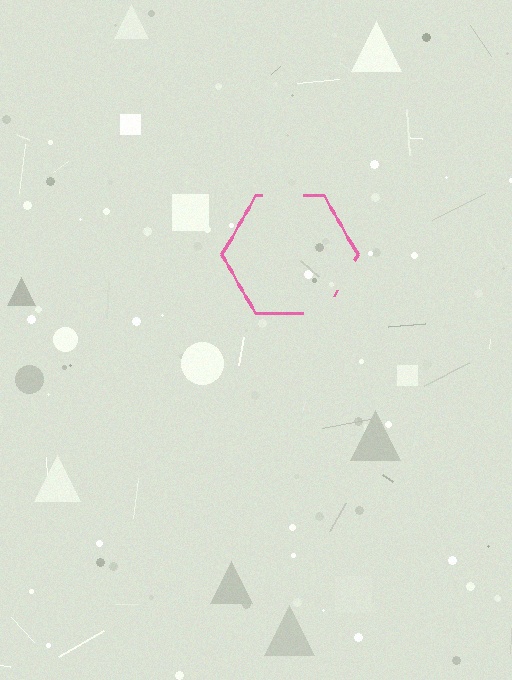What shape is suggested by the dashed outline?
The dashed outline suggests a hexagon.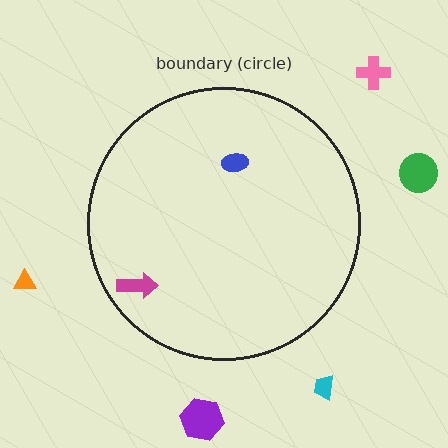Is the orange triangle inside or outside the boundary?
Outside.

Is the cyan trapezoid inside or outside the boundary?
Outside.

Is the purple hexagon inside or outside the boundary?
Outside.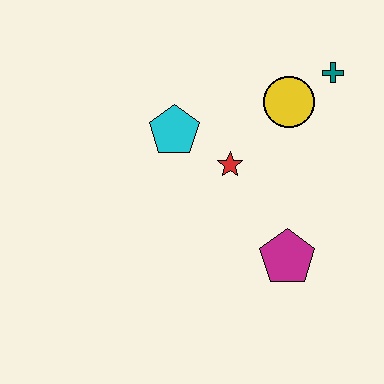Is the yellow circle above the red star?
Yes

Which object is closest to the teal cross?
The yellow circle is closest to the teal cross.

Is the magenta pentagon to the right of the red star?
Yes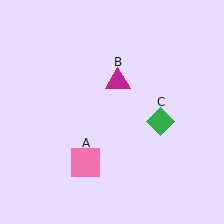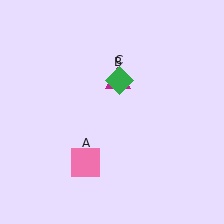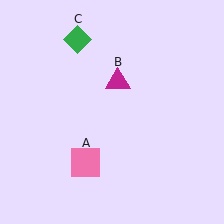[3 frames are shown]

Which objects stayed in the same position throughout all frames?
Pink square (object A) and magenta triangle (object B) remained stationary.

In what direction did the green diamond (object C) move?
The green diamond (object C) moved up and to the left.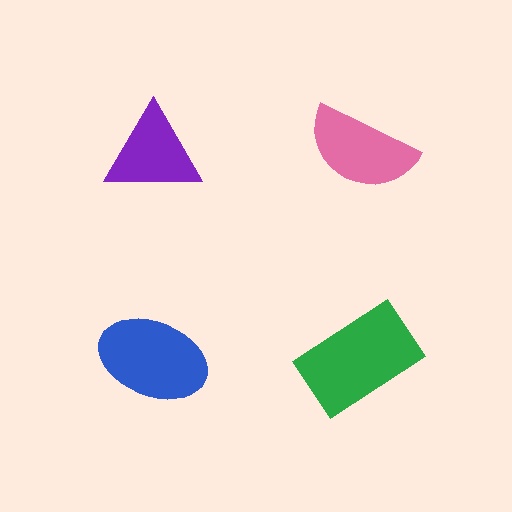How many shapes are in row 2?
2 shapes.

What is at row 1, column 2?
A pink semicircle.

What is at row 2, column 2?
A green rectangle.